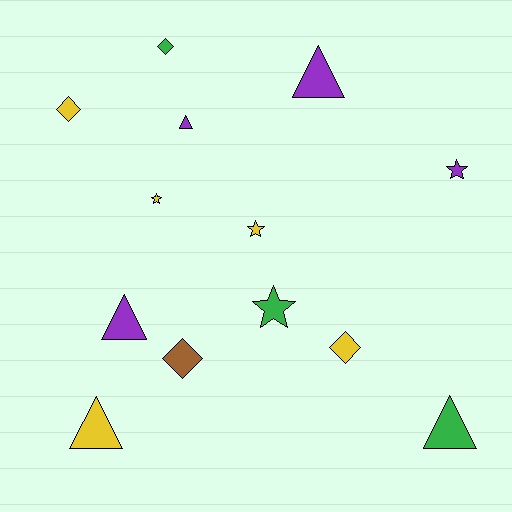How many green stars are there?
There is 1 green star.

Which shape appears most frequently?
Triangle, with 5 objects.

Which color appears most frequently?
Yellow, with 5 objects.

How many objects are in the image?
There are 13 objects.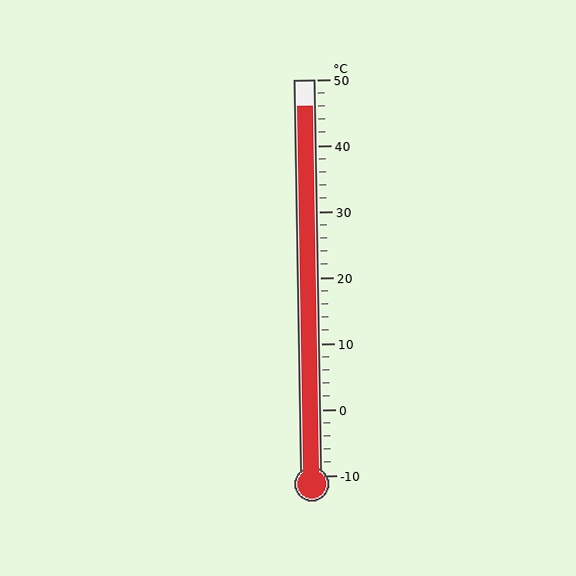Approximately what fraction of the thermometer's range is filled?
The thermometer is filled to approximately 95% of its range.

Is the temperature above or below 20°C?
The temperature is above 20°C.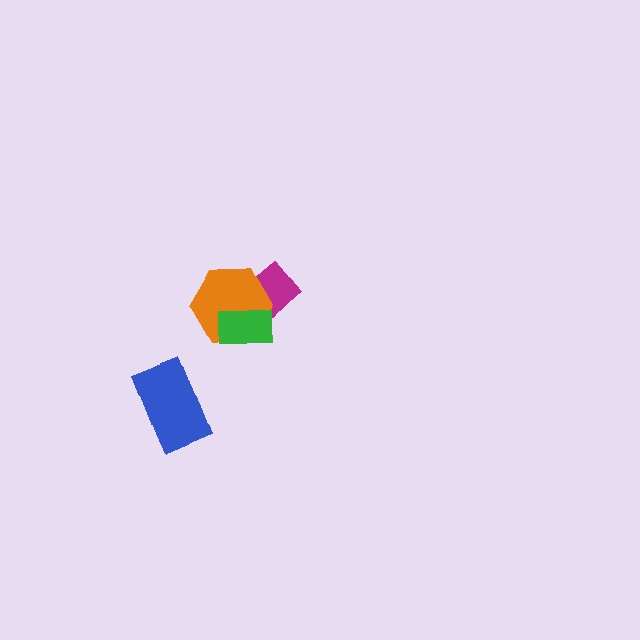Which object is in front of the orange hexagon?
The green rectangle is in front of the orange hexagon.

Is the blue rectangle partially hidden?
No, no other shape covers it.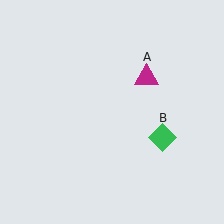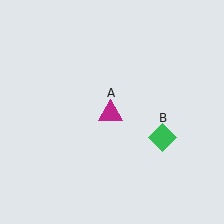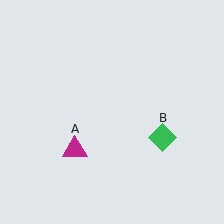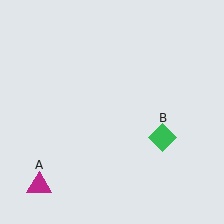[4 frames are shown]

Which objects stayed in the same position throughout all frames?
Green diamond (object B) remained stationary.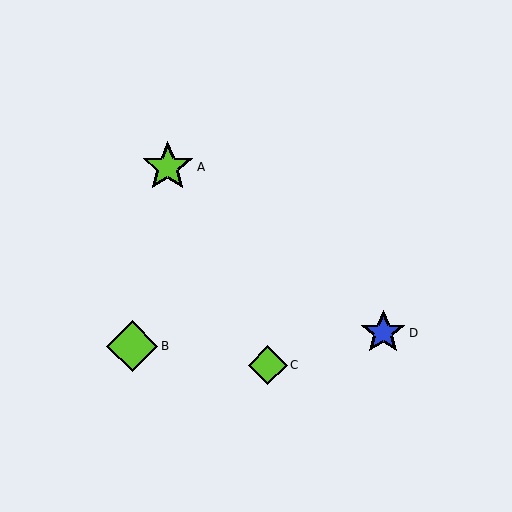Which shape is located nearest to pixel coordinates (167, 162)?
The lime star (labeled A) at (168, 167) is nearest to that location.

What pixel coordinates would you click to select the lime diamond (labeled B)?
Click at (132, 346) to select the lime diamond B.